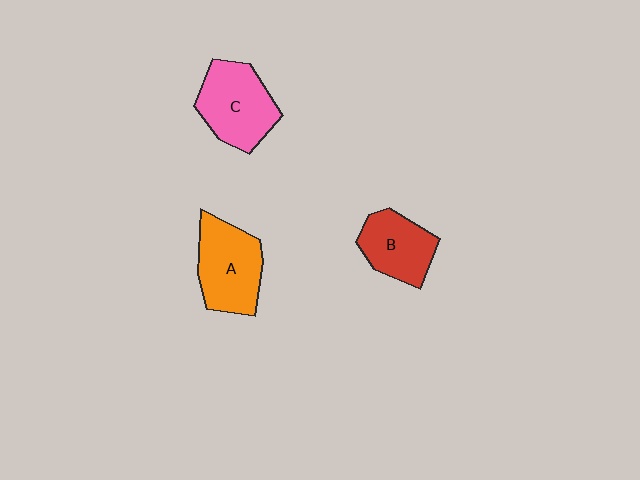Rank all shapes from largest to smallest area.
From largest to smallest: A (orange), C (pink), B (red).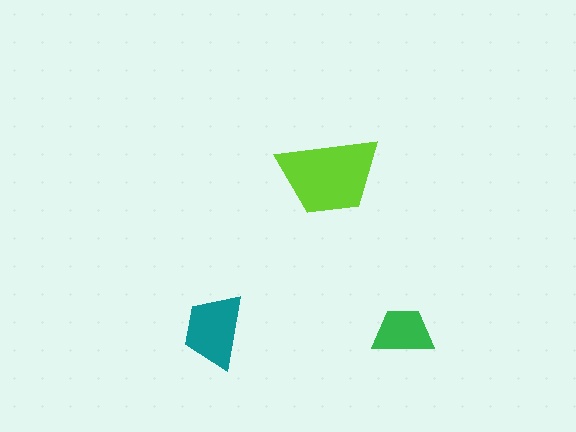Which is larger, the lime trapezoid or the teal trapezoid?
The lime one.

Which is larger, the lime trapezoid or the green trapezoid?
The lime one.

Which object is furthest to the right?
The green trapezoid is rightmost.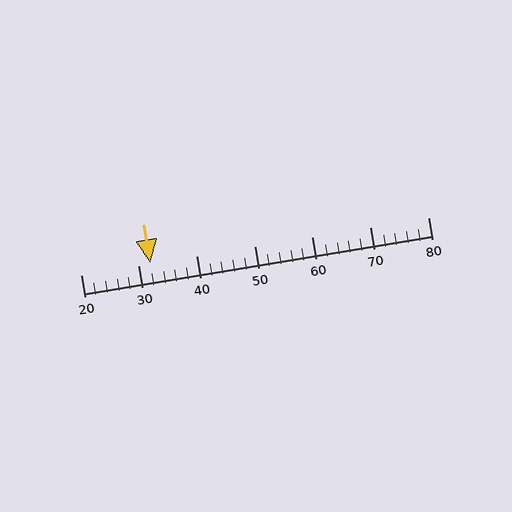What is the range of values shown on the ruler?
The ruler shows values from 20 to 80.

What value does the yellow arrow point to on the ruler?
The yellow arrow points to approximately 32.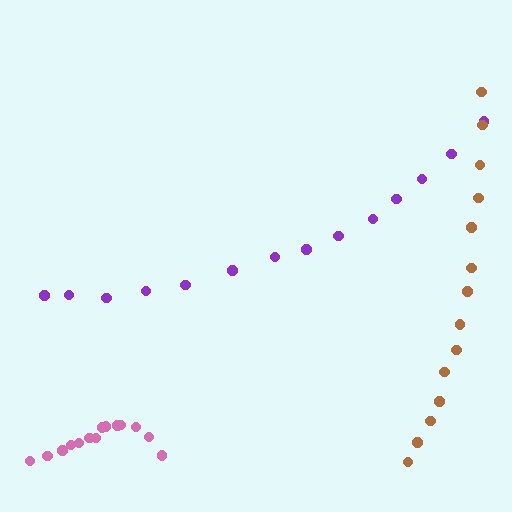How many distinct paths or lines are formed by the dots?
There are 3 distinct paths.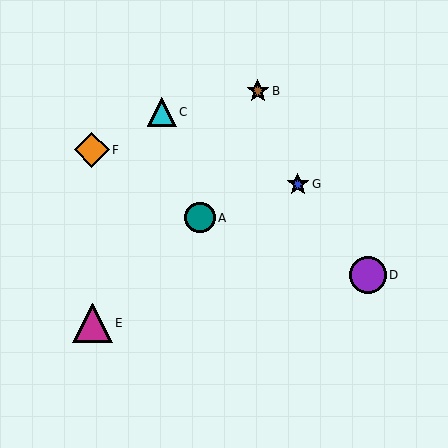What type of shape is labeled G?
Shape G is a blue star.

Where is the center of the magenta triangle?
The center of the magenta triangle is at (92, 323).